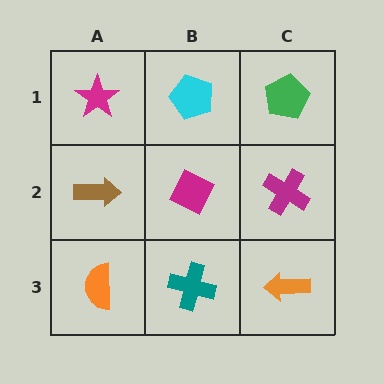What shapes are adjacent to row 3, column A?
A brown arrow (row 2, column A), a teal cross (row 3, column B).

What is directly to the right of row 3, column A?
A teal cross.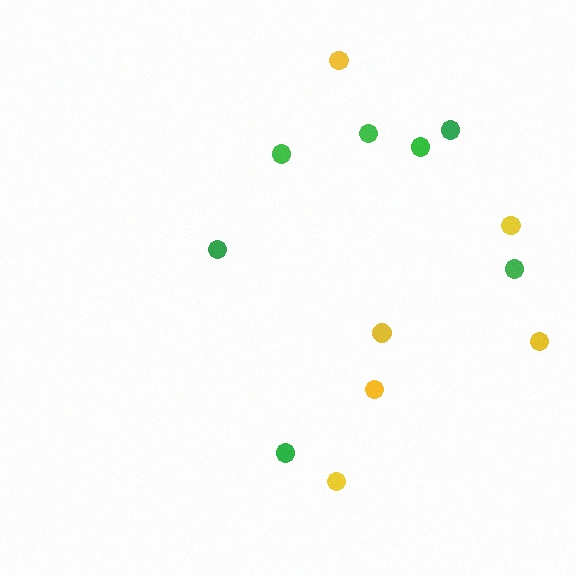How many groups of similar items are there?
There are 2 groups: one group of yellow circles (6) and one group of green circles (7).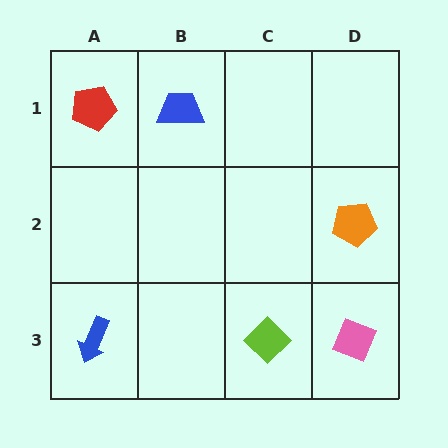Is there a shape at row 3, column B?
No, that cell is empty.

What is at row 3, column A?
A blue arrow.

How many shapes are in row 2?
1 shape.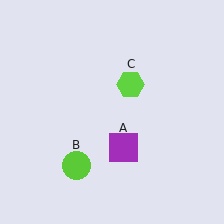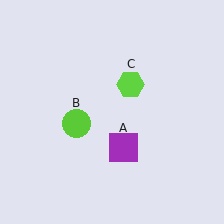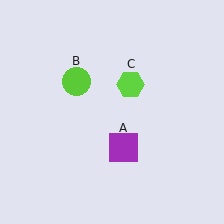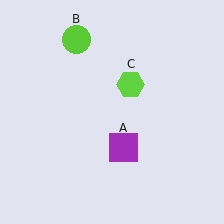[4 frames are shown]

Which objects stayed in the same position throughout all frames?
Purple square (object A) and lime hexagon (object C) remained stationary.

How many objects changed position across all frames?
1 object changed position: lime circle (object B).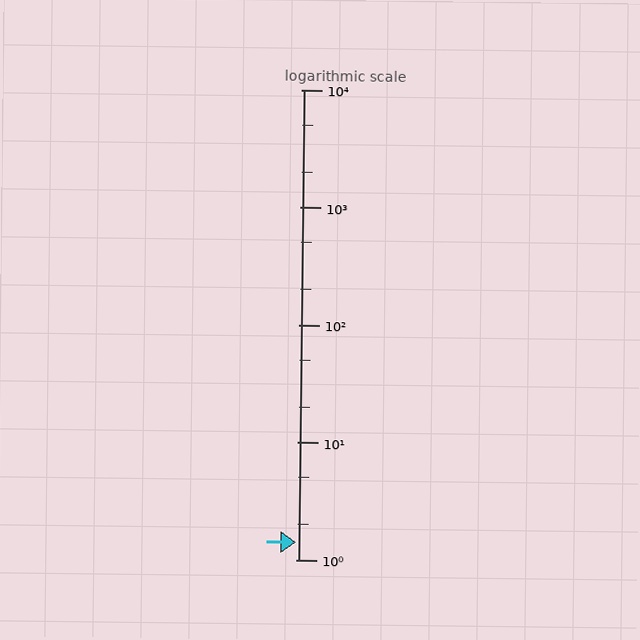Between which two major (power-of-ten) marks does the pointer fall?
The pointer is between 1 and 10.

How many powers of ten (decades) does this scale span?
The scale spans 4 decades, from 1 to 10000.